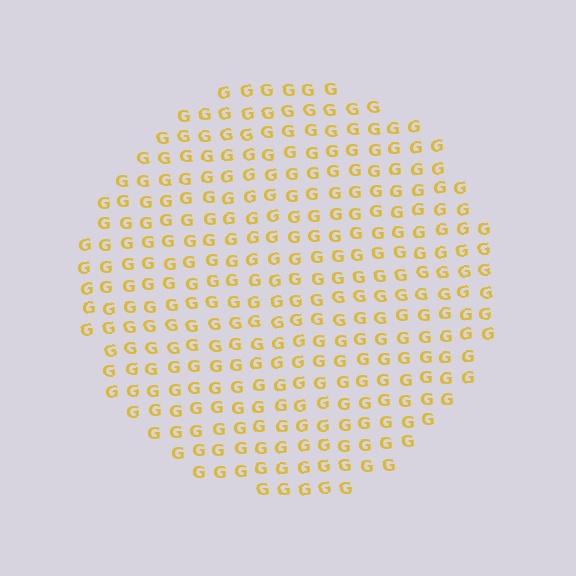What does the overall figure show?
The overall figure shows a circle.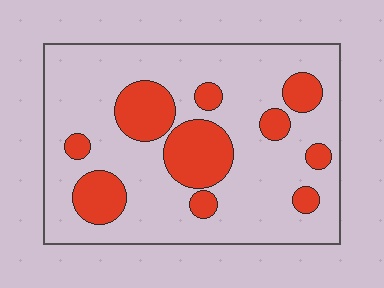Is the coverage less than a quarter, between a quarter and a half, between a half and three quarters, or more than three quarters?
Less than a quarter.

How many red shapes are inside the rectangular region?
10.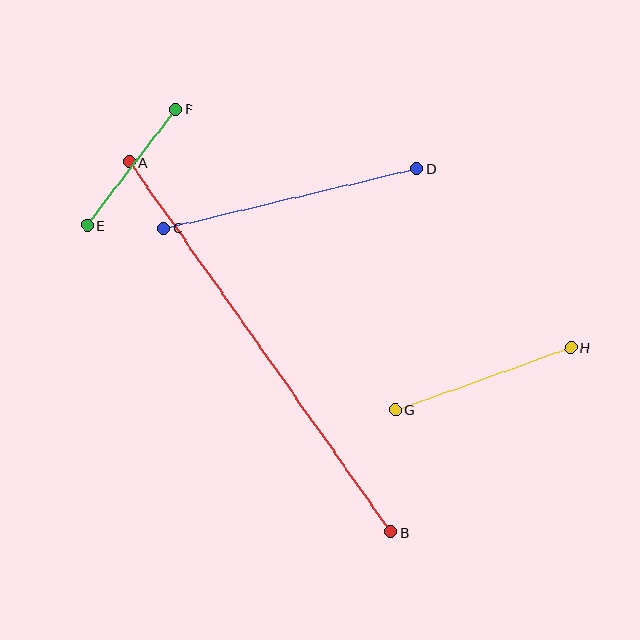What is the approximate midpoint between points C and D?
The midpoint is at approximately (290, 198) pixels.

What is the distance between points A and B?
The distance is approximately 453 pixels.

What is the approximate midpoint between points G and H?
The midpoint is at approximately (483, 379) pixels.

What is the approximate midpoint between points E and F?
The midpoint is at approximately (131, 167) pixels.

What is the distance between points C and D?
The distance is approximately 260 pixels.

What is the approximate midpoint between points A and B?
The midpoint is at approximately (260, 347) pixels.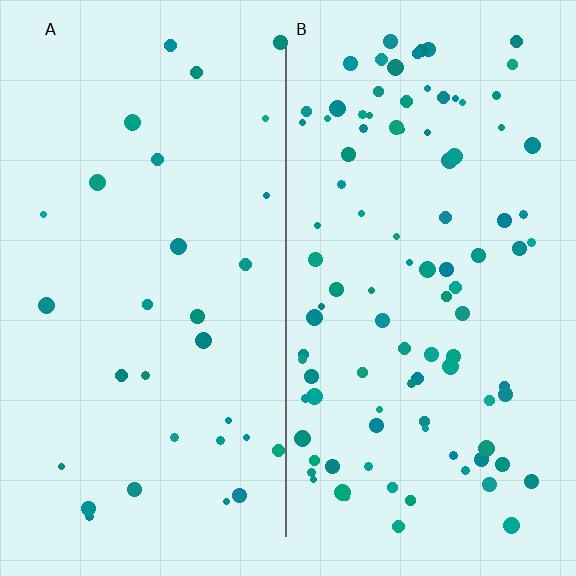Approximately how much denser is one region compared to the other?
Approximately 3.3× — region B over region A.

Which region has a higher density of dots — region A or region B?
B (the right).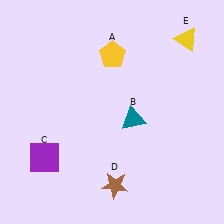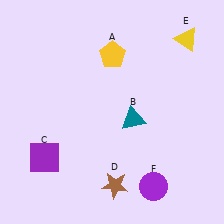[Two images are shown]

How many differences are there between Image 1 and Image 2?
There is 1 difference between the two images.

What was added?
A purple circle (F) was added in Image 2.